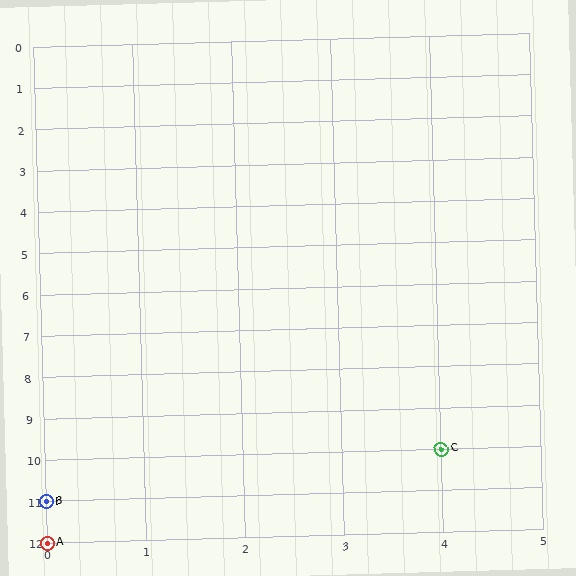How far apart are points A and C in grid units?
Points A and C are 4 columns and 2 rows apart (about 4.5 grid units diagonally).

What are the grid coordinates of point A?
Point A is at grid coordinates (0, 12).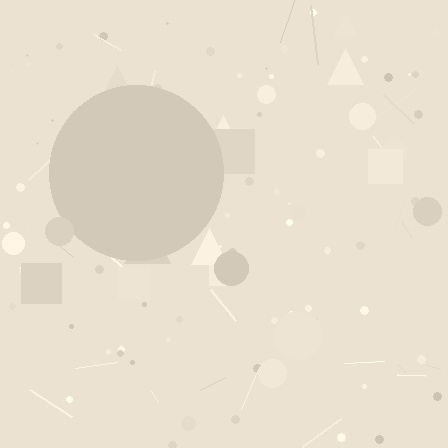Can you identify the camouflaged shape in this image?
The camouflaged shape is a circle.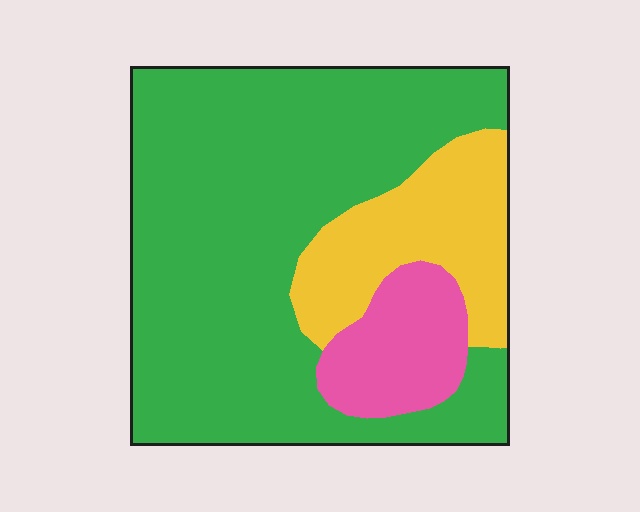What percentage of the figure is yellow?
Yellow takes up about one fifth (1/5) of the figure.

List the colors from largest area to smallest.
From largest to smallest: green, yellow, pink.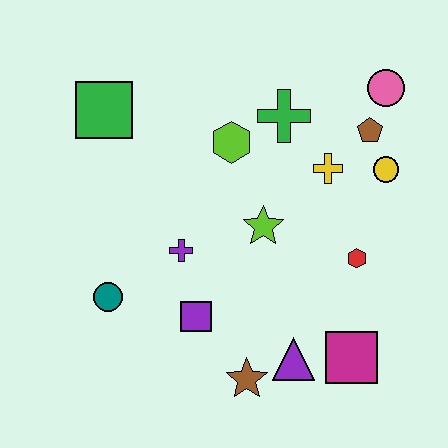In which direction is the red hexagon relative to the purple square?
The red hexagon is to the right of the purple square.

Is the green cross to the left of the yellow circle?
Yes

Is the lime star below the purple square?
No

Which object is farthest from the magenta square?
The green square is farthest from the magenta square.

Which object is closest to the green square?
The lime hexagon is closest to the green square.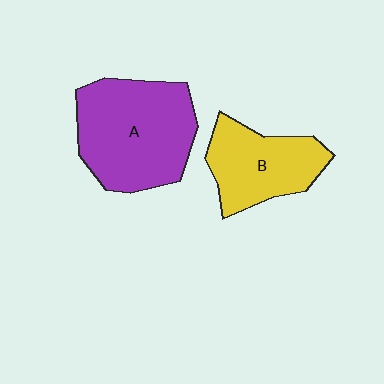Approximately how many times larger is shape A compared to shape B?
Approximately 1.5 times.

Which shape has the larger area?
Shape A (purple).